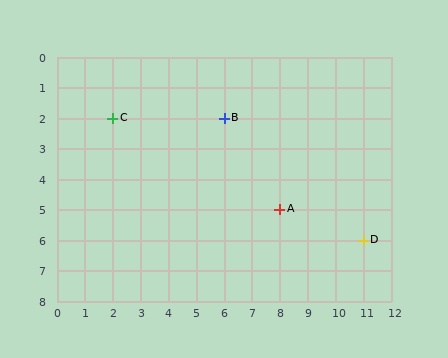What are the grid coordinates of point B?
Point B is at grid coordinates (6, 2).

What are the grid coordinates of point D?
Point D is at grid coordinates (11, 6).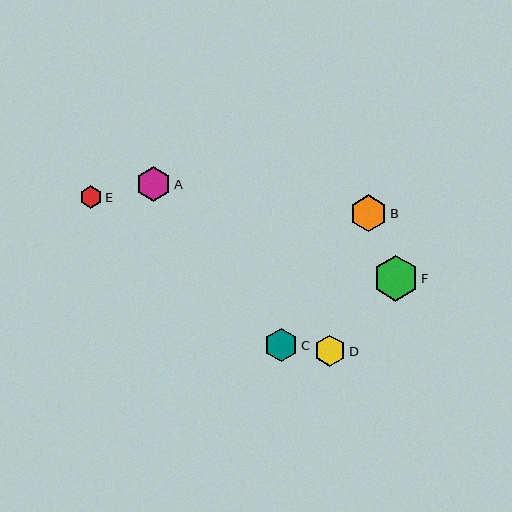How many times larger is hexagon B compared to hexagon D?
Hexagon B is approximately 1.2 times the size of hexagon D.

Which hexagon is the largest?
Hexagon F is the largest with a size of approximately 45 pixels.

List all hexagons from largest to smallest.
From largest to smallest: F, B, A, C, D, E.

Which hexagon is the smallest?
Hexagon E is the smallest with a size of approximately 22 pixels.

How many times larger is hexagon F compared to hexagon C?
Hexagon F is approximately 1.3 times the size of hexagon C.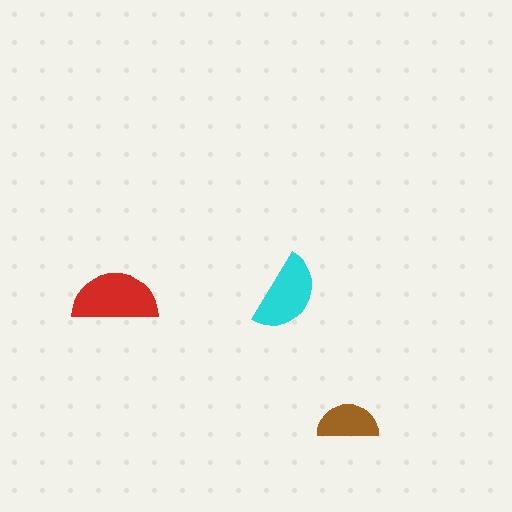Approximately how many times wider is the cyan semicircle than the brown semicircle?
About 1.5 times wider.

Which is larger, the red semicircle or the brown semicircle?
The red one.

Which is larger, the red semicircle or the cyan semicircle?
The red one.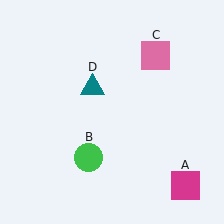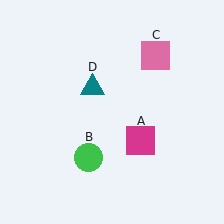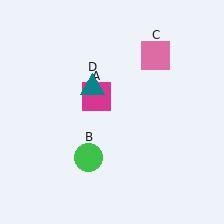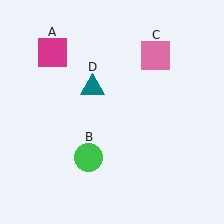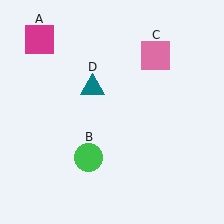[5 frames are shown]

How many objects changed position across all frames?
1 object changed position: magenta square (object A).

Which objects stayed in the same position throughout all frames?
Green circle (object B) and pink square (object C) and teal triangle (object D) remained stationary.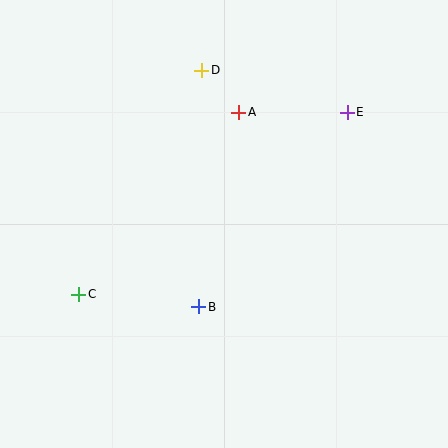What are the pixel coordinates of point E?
Point E is at (347, 112).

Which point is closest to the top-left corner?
Point D is closest to the top-left corner.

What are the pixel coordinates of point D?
Point D is at (202, 70).